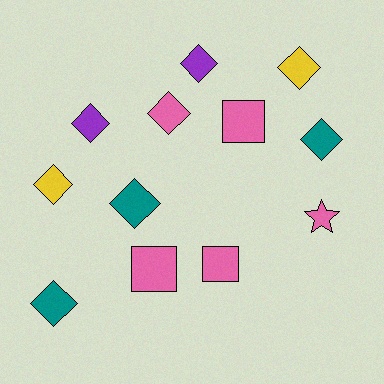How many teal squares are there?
There are no teal squares.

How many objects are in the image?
There are 12 objects.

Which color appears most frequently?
Pink, with 5 objects.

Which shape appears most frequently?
Diamond, with 8 objects.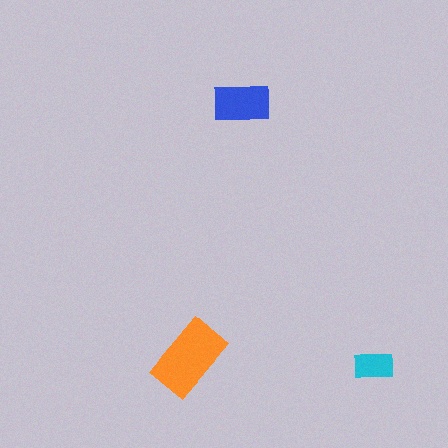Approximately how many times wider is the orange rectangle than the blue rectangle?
About 1.5 times wider.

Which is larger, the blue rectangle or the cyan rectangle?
The blue one.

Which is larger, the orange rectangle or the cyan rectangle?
The orange one.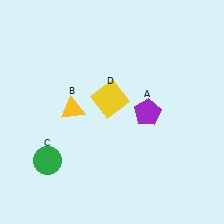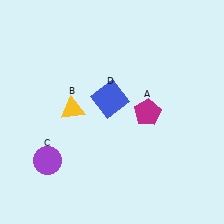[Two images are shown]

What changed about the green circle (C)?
In Image 1, C is green. In Image 2, it changed to purple.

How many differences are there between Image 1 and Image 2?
There are 3 differences between the two images.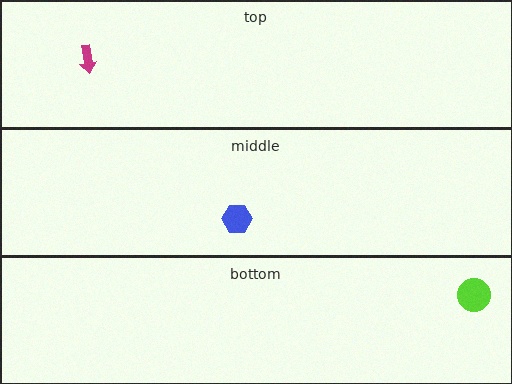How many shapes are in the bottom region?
1.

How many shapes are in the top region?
1.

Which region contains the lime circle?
The bottom region.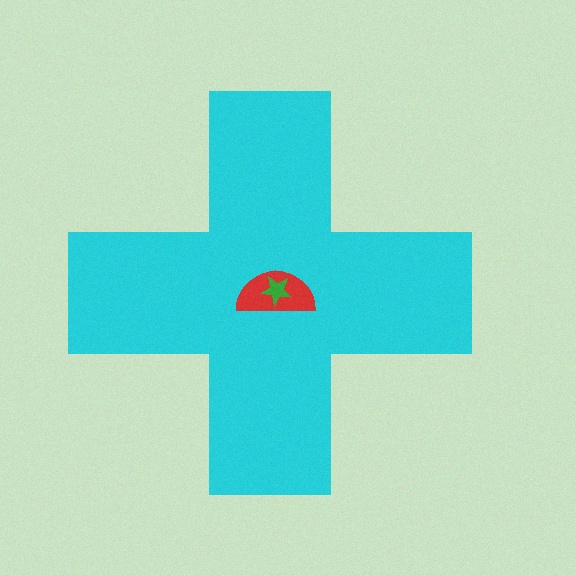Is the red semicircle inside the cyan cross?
Yes.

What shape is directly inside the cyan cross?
The red semicircle.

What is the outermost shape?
The cyan cross.